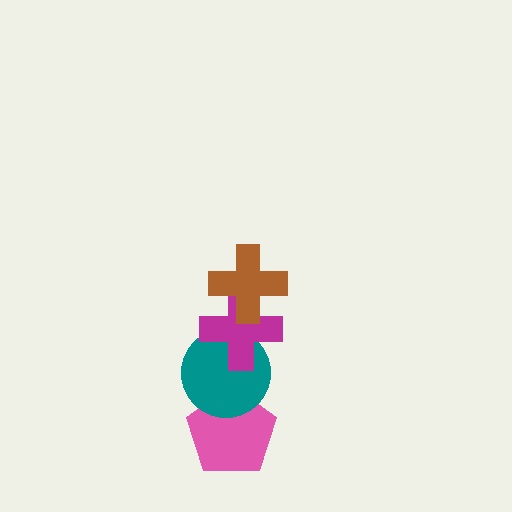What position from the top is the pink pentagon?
The pink pentagon is 4th from the top.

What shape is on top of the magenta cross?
The brown cross is on top of the magenta cross.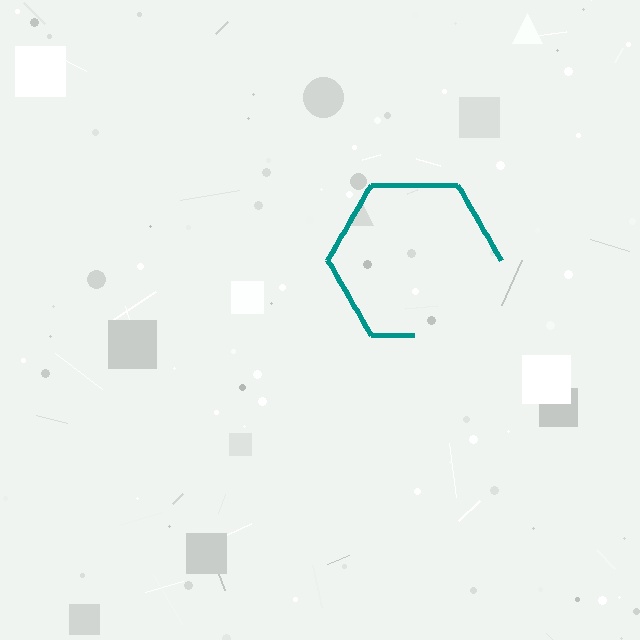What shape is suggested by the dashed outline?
The dashed outline suggests a hexagon.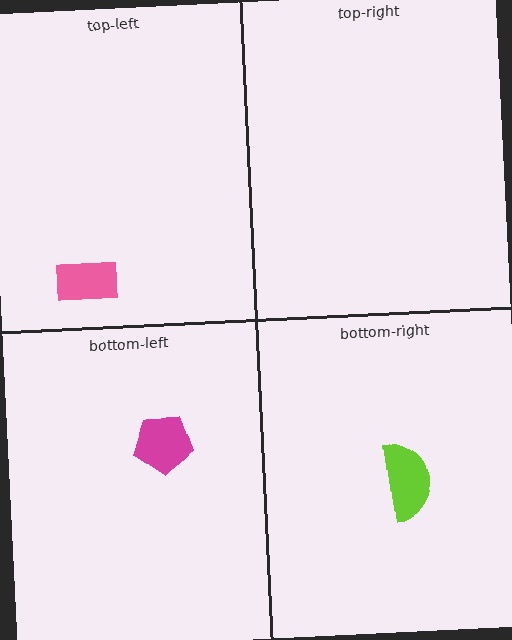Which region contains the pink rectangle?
The top-left region.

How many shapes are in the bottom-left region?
1.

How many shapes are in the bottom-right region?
1.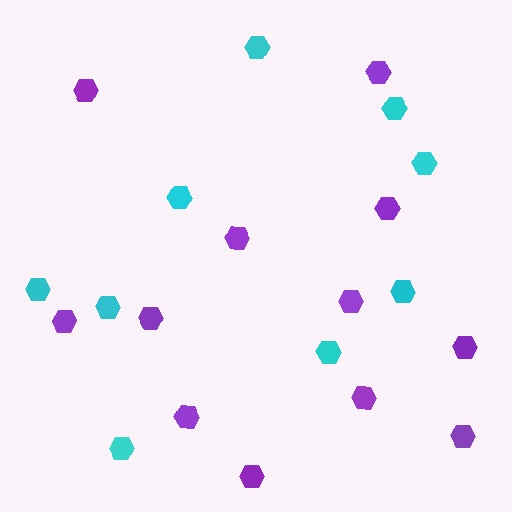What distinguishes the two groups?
There are 2 groups: one group of cyan hexagons (9) and one group of purple hexagons (12).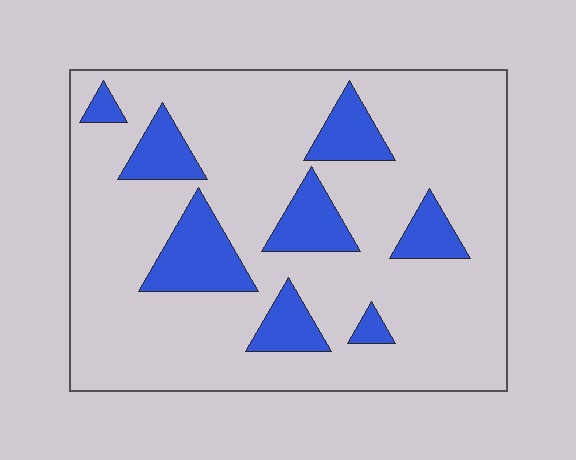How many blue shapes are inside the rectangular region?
8.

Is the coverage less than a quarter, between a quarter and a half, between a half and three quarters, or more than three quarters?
Less than a quarter.